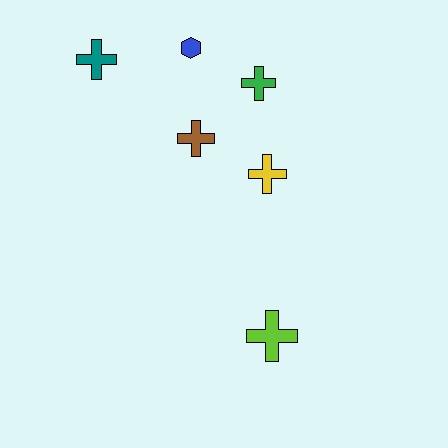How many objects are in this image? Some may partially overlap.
There are 6 objects.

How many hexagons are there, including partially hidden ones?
There is 1 hexagon.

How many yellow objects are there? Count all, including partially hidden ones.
There is 1 yellow object.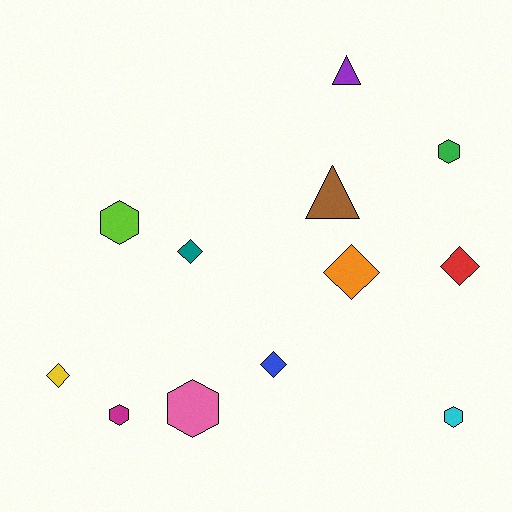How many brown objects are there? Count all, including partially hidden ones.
There is 1 brown object.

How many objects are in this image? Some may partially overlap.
There are 12 objects.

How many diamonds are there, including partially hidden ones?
There are 5 diamonds.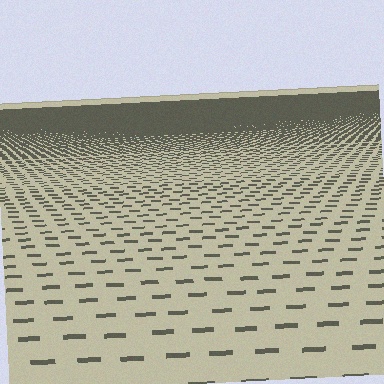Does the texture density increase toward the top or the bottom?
Density increases toward the top.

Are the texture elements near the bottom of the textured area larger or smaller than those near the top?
Larger. Near the bottom, elements are closer to the viewer and appear at a bigger on-screen size.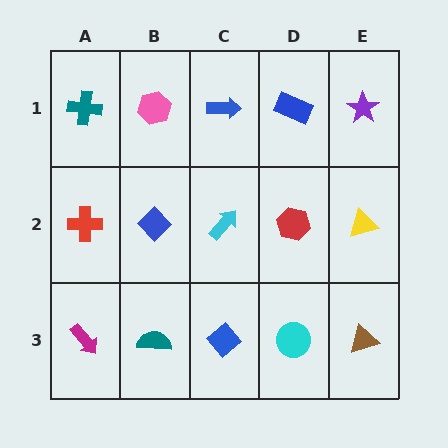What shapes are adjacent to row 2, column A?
A teal cross (row 1, column A), a magenta arrow (row 3, column A), a blue diamond (row 2, column B).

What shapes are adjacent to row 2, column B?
A pink hexagon (row 1, column B), a teal semicircle (row 3, column B), a red cross (row 2, column A), a cyan arrow (row 2, column C).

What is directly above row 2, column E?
A purple star.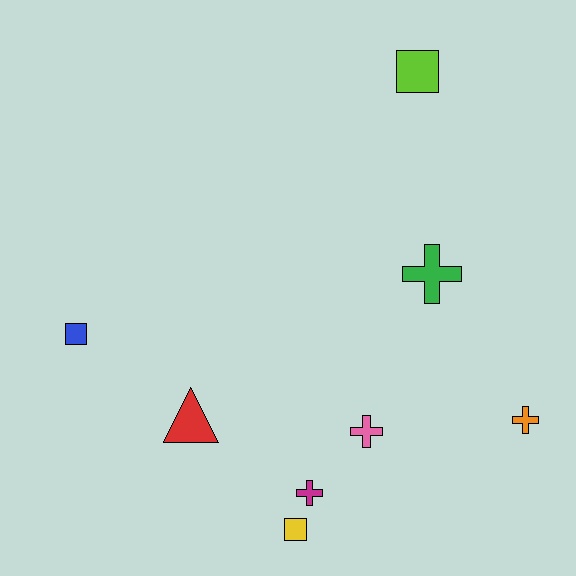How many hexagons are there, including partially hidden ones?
There are no hexagons.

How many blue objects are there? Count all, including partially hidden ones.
There is 1 blue object.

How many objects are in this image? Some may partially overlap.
There are 8 objects.